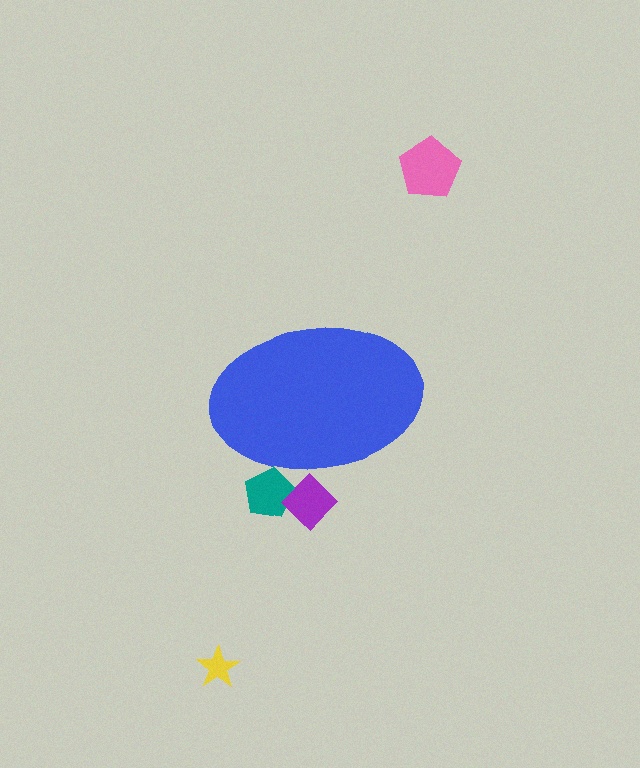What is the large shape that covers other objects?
A blue ellipse.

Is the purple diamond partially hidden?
Yes, the purple diamond is partially hidden behind the blue ellipse.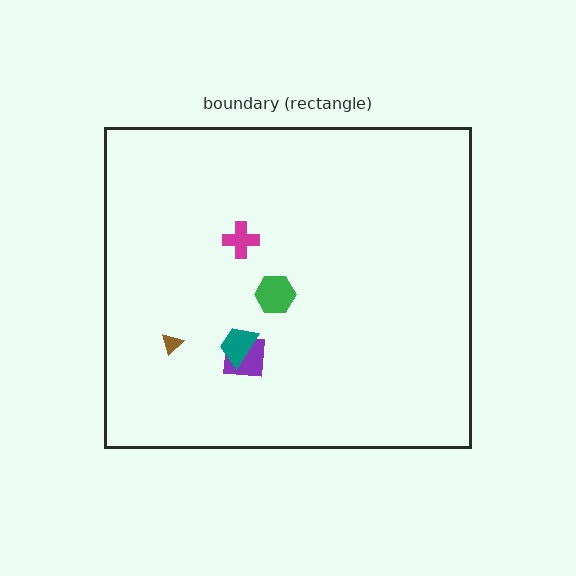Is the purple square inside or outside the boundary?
Inside.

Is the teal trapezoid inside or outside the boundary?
Inside.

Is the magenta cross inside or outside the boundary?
Inside.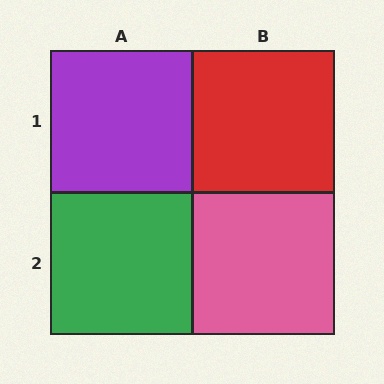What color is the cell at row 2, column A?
Green.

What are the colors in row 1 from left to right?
Purple, red.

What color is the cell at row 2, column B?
Pink.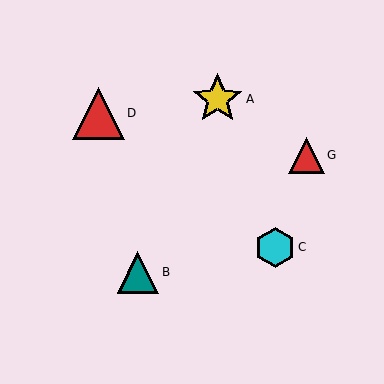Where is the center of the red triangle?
The center of the red triangle is at (98, 113).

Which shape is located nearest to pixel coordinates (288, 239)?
The cyan hexagon (labeled C) at (275, 247) is nearest to that location.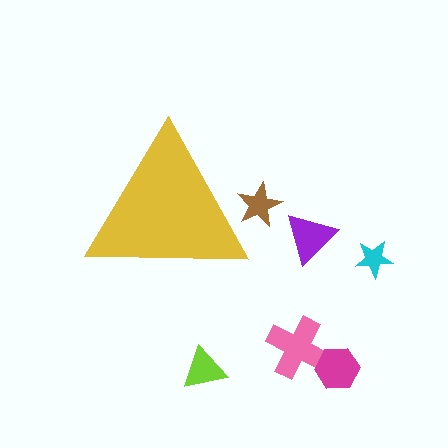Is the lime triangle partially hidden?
No, the lime triangle is fully visible.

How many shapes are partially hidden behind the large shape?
1 shape is partially hidden.